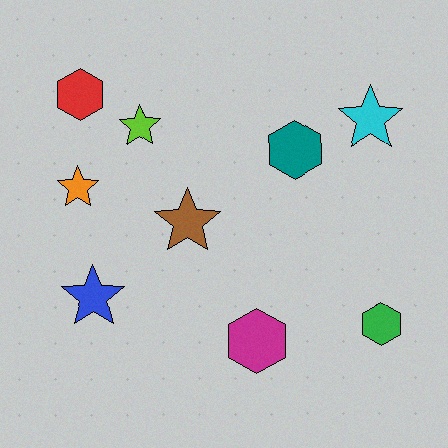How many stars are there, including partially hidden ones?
There are 5 stars.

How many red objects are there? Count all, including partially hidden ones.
There is 1 red object.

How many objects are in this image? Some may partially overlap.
There are 9 objects.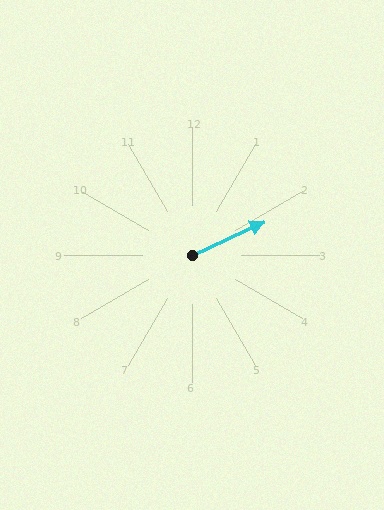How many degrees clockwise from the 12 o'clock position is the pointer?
Approximately 65 degrees.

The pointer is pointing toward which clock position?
Roughly 2 o'clock.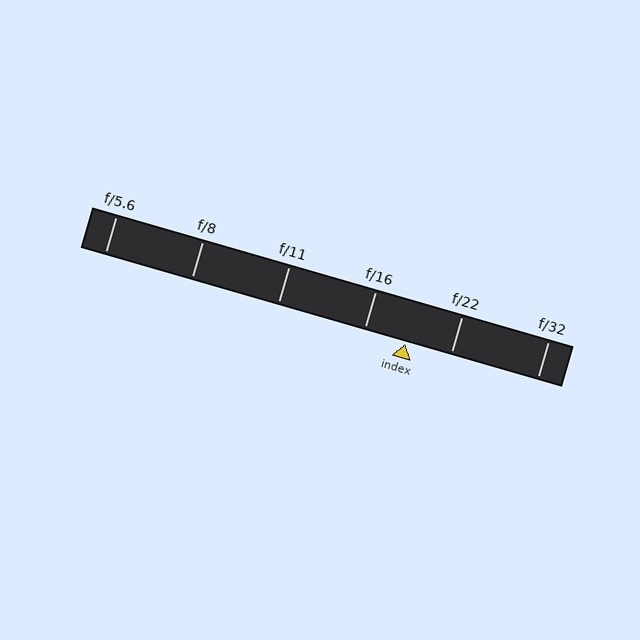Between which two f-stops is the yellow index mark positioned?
The index mark is between f/16 and f/22.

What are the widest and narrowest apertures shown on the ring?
The widest aperture shown is f/5.6 and the narrowest is f/32.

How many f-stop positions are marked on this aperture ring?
There are 6 f-stop positions marked.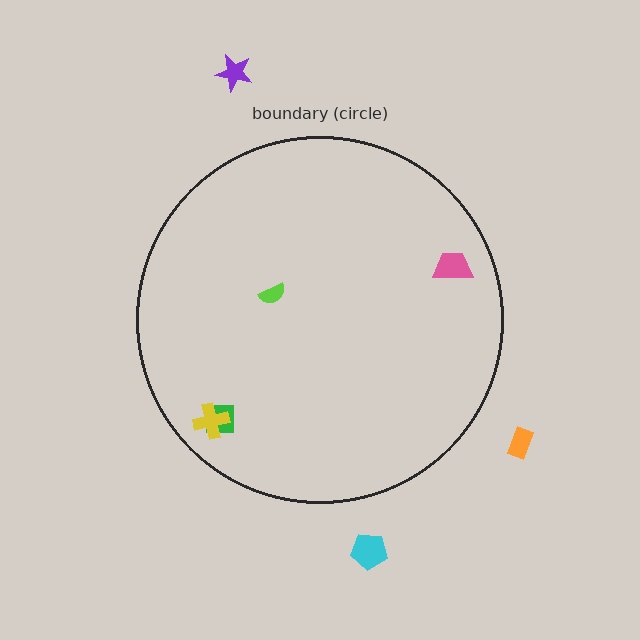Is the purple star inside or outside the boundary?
Outside.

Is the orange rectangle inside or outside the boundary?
Outside.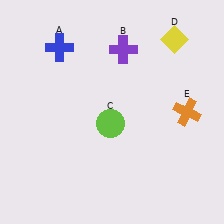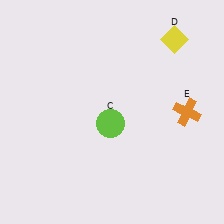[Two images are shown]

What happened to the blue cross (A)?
The blue cross (A) was removed in Image 2. It was in the top-left area of Image 1.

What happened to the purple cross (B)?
The purple cross (B) was removed in Image 2. It was in the top-right area of Image 1.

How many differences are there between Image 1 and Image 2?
There are 2 differences between the two images.